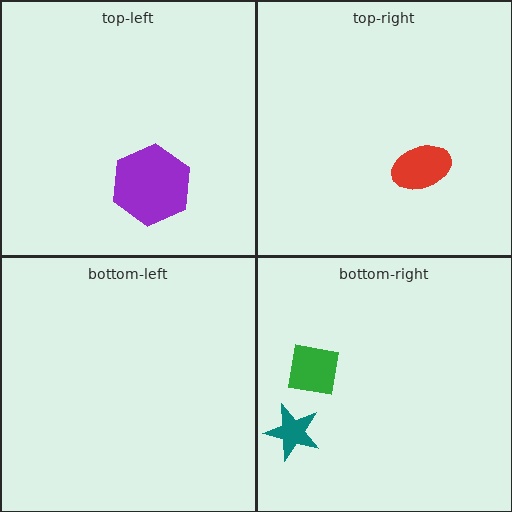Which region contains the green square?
The bottom-right region.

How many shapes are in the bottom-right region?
2.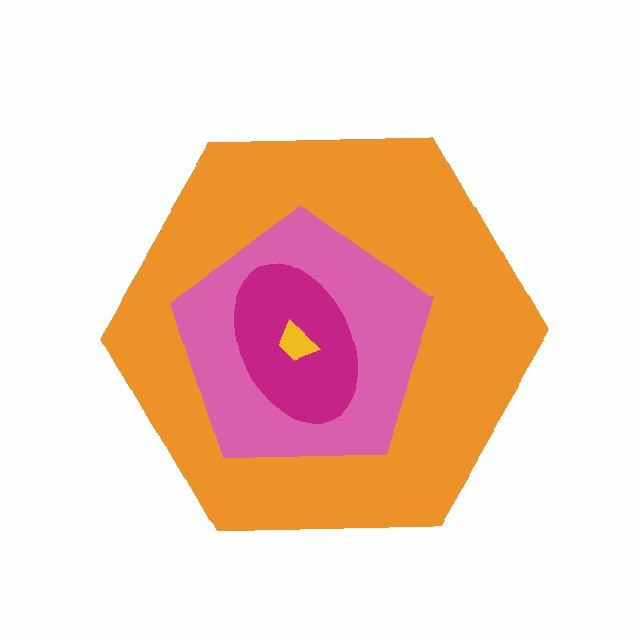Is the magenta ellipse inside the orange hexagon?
Yes.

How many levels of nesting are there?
4.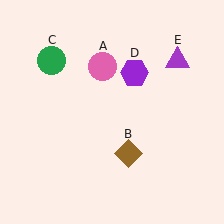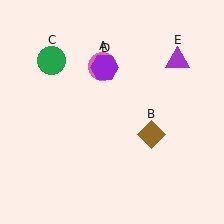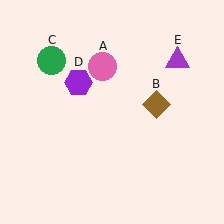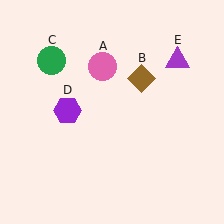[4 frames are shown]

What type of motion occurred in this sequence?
The brown diamond (object B), purple hexagon (object D) rotated counterclockwise around the center of the scene.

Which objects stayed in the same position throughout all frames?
Pink circle (object A) and green circle (object C) and purple triangle (object E) remained stationary.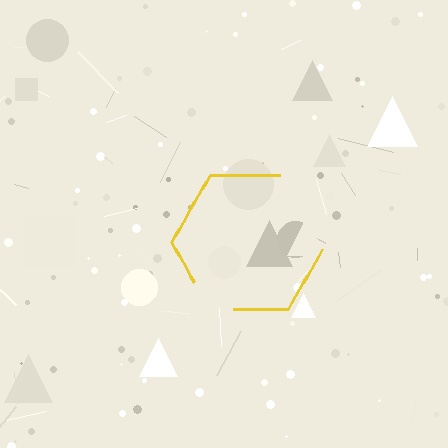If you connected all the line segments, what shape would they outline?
They would outline a hexagon.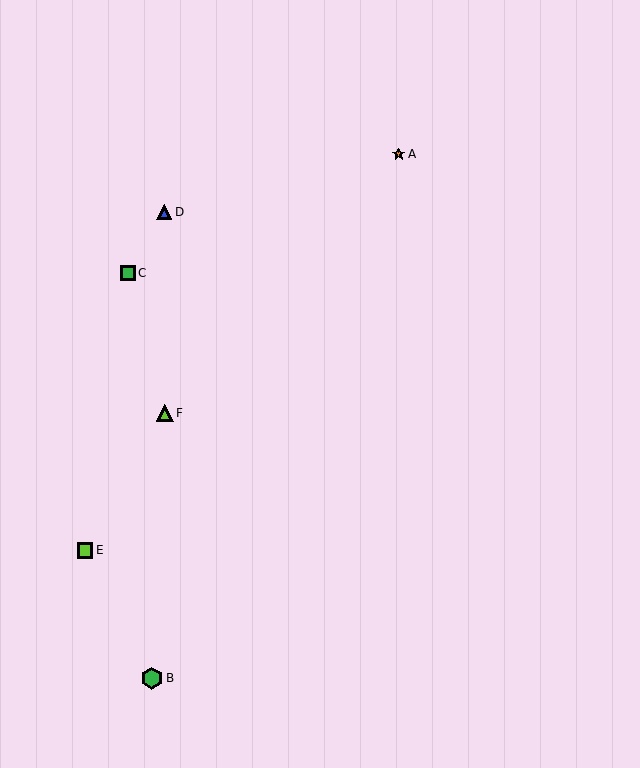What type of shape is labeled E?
Shape E is a lime square.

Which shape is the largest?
The green hexagon (labeled B) is the largest.